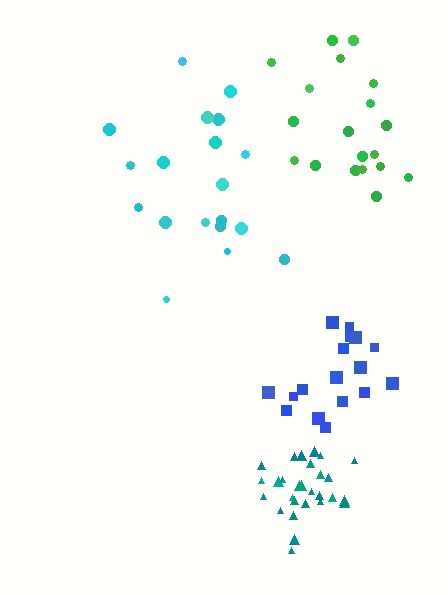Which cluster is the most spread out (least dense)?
Cyan.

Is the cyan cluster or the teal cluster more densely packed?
Teal.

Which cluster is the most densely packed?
Teal.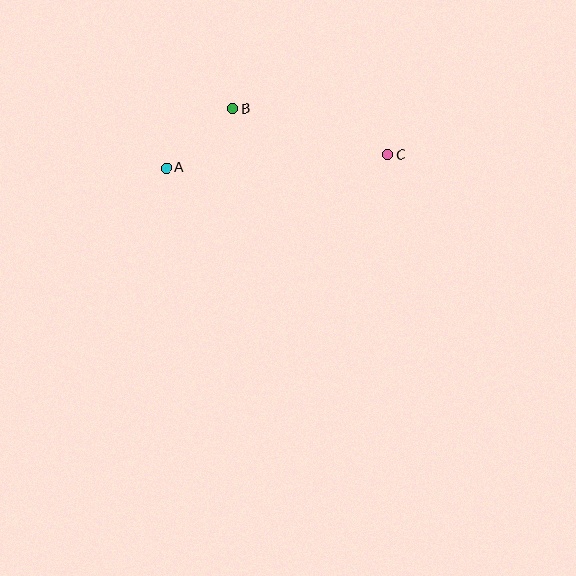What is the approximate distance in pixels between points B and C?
The distance between B and C is approximately 161 pixels.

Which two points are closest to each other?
Points A and B are closest to each other.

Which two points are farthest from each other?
Points A and C are farthest from each other.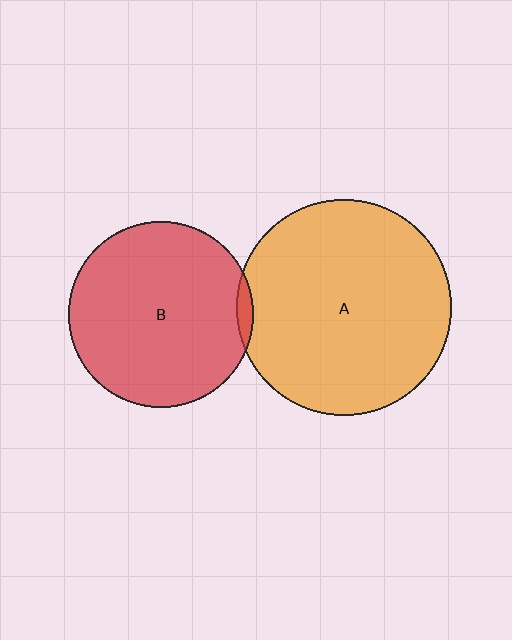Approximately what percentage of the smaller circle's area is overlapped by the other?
Approximately 5%.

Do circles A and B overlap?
Yes.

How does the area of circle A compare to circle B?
Approximately 1.4 times.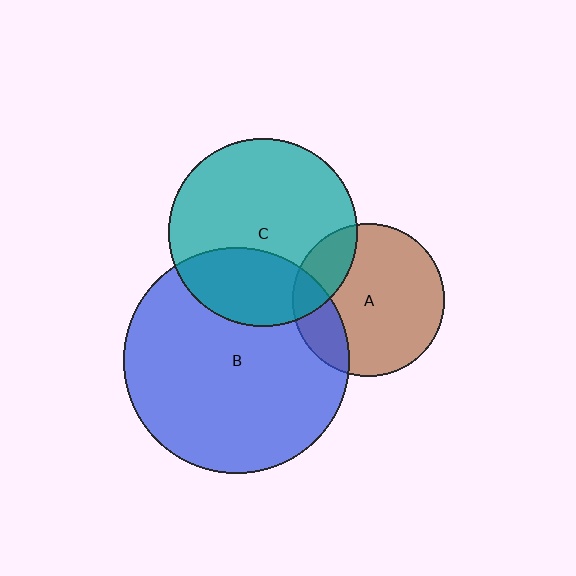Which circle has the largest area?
Circle B (blue).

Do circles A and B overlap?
Yes.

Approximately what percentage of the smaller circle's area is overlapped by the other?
Approximately 20%.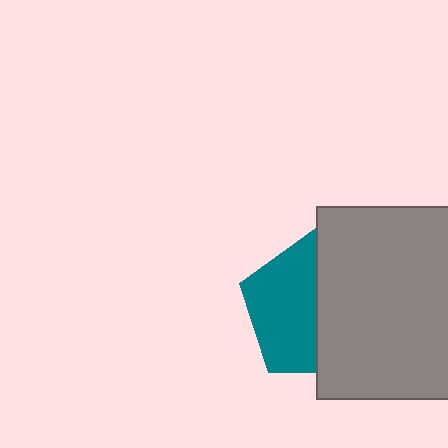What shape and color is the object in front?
The object in front is a gray square.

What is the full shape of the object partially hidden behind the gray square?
The partially hidden object is a teal pentagon.